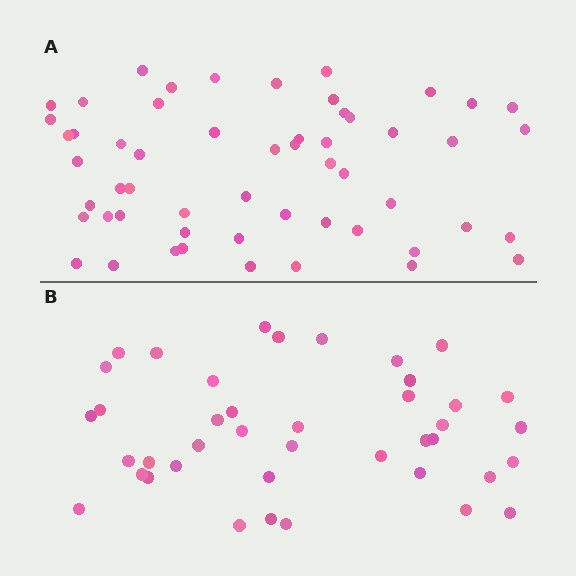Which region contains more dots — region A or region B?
Region A (the top region) has more dots.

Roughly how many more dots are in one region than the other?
Region A has approximately 15 more dots than region B.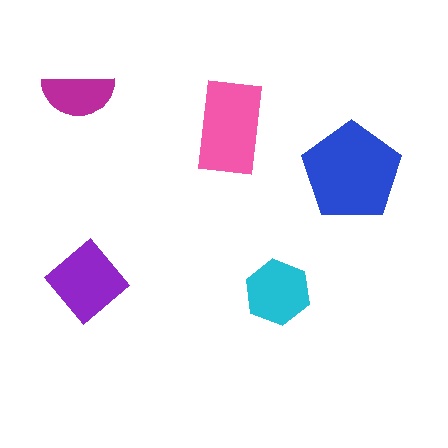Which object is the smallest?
The magenta semicircle.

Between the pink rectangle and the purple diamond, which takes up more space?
The pink rectangle.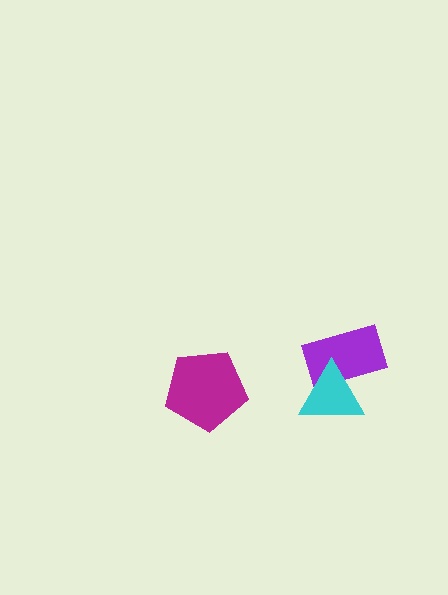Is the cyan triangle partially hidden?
No, no other shape covers it.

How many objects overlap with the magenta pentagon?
0 objects overlap with the magenta pentagon.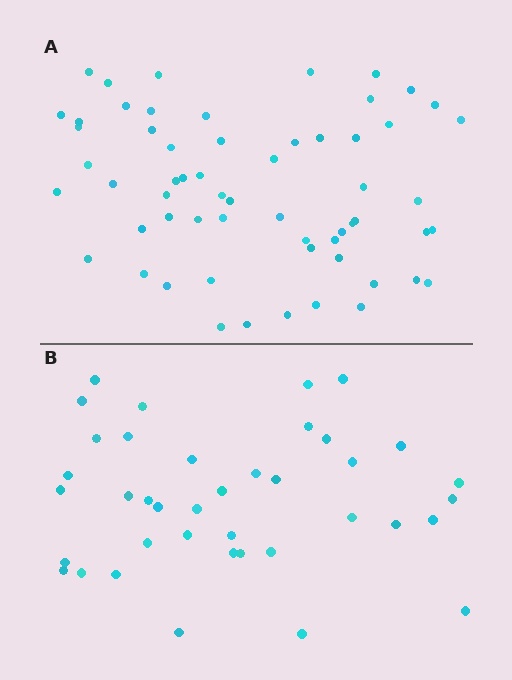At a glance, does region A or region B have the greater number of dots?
Region A (the top region) has more dots.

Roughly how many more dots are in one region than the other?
Region A has approximately 20 more dots than region B.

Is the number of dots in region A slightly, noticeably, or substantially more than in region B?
Region A has substantially more. The ratio is roughly 1.5 to 1.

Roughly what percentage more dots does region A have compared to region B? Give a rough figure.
About 55% more.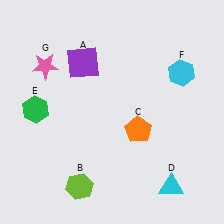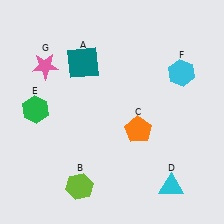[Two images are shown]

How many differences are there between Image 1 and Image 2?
There is 1 difference between the two images.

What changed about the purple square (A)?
In Image 1, A is purple. In Image 2, it changed to teal.